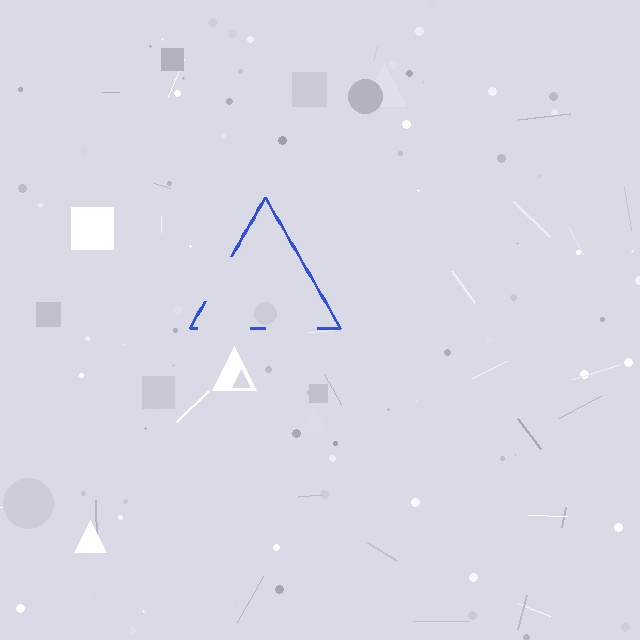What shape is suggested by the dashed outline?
The dashed outline suggests a triangle.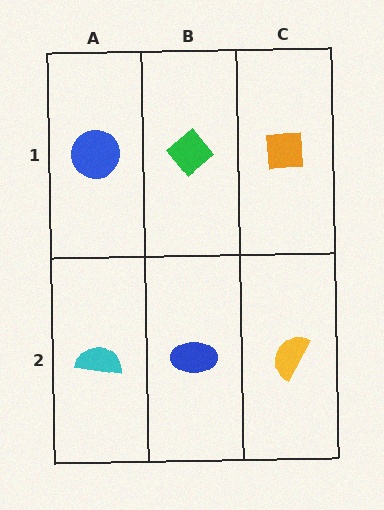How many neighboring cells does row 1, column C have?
2.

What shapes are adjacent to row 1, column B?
A blue ellipse (row 2, column B), a blue circle (row 1, column A), an orange square (row 1, column C).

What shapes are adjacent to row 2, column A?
A blue circle (row 1, column A), a blue ellipse (row 2, column B).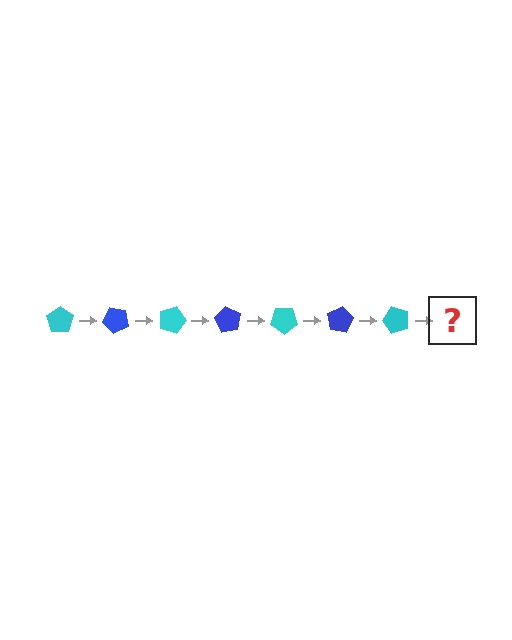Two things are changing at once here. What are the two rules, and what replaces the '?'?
The two rules are that it rotates 45 degrees each step and the color cycles through cyan and blue. The '?' should be a blue pentagon, rotated 315 degrees from the start.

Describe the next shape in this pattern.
It should be a blue pentagon, rotated 315 degrees from the start.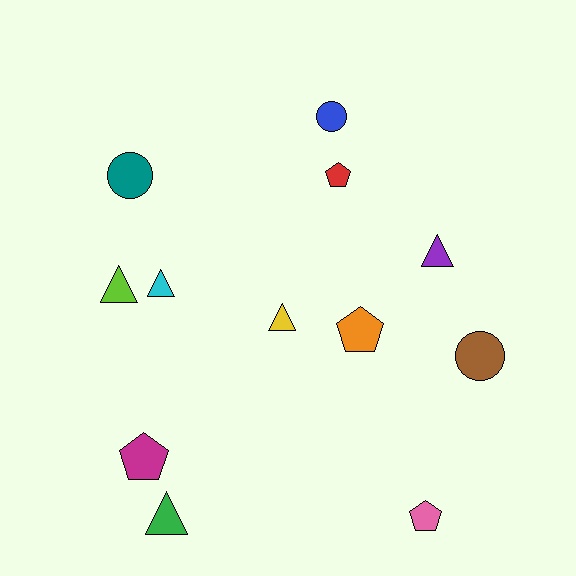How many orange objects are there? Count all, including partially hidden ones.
There is 1 orange object.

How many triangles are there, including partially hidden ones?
There are 5 triangles.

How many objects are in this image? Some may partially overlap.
There are 12 objects.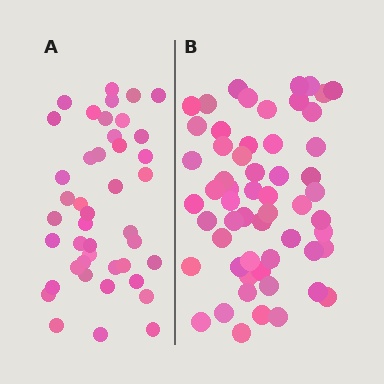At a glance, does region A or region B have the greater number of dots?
Region B (the right region) has more dots.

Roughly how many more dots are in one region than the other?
Region B has approximately 15 more dots than region A.